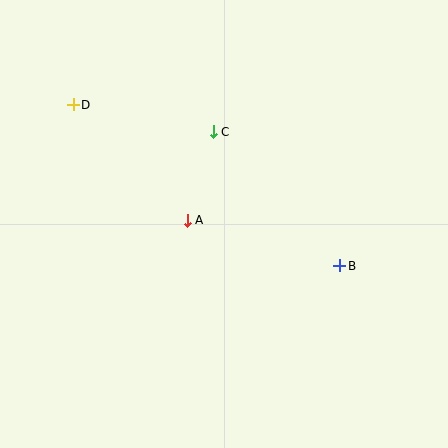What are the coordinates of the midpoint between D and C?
The midpoint between D and C is at (143, 118).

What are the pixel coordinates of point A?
Point A is at (187, 220).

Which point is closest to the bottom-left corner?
Point A is closest to the bottom-left corner.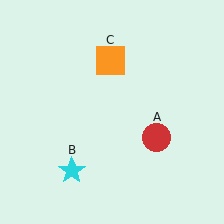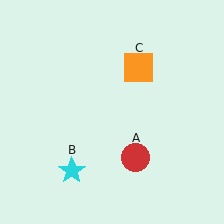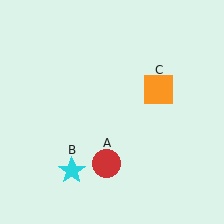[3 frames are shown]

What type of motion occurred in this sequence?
The red circle (object A), orange square (object C) rotated clockwise around the center of the scene.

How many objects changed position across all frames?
2 objects changed position: red circle (object A), orange square (object C).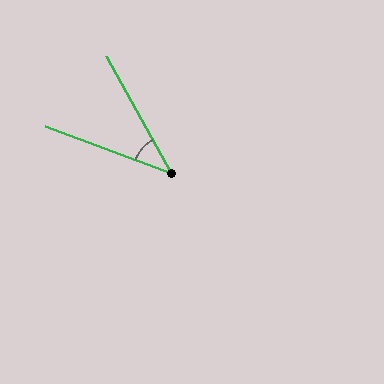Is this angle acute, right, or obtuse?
It is acute.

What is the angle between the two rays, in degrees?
Approximately 40 degrees.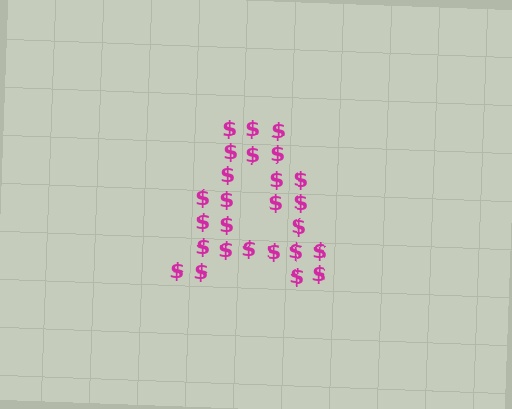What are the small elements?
The small elements are dollar signs.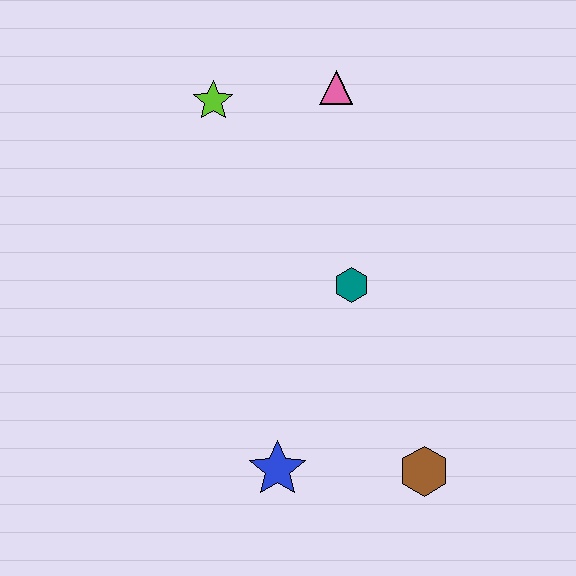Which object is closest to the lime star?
The pink triangle is closest to the lime star.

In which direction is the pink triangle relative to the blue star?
The pink triangle is above the blue star.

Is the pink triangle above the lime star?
Yes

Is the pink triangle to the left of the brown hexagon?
Yes